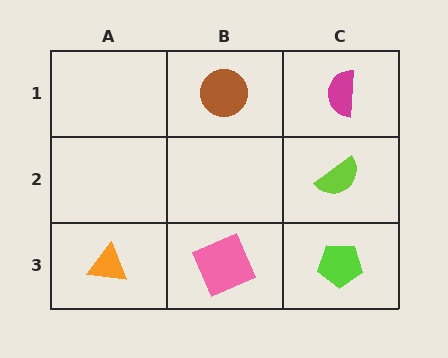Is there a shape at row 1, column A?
No, that cell is empty.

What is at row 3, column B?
A pink square.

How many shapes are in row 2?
1 shape.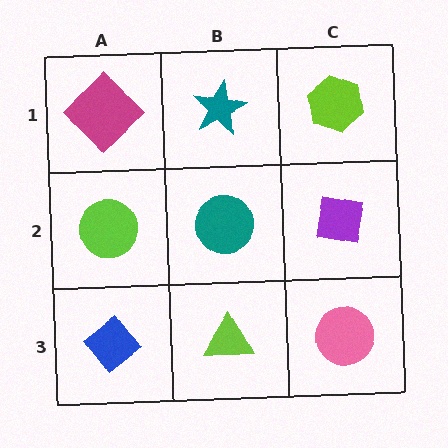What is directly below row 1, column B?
A teal circle.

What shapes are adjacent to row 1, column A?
A lime circle (row 2, column A), a teal star (row 1, column B).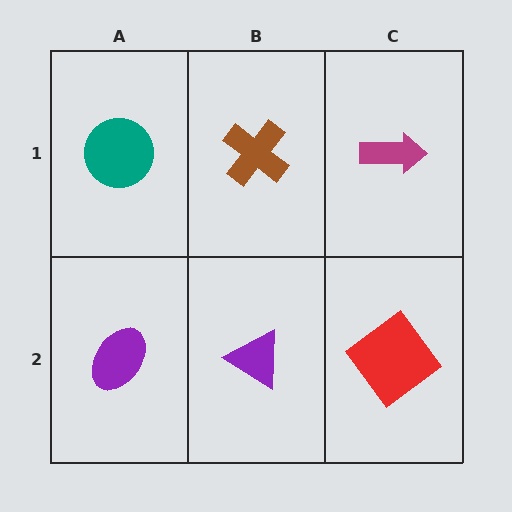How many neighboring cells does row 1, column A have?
2.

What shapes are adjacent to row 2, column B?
A brown cross (row 1, column B), a purple ellipse (row 2, column A), a red diamond (row 2, column C).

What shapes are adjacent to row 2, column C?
A magenta arrow (row 1, column C), a purple triangle (row 2, column B).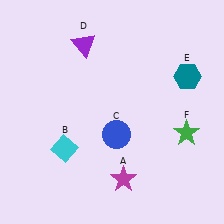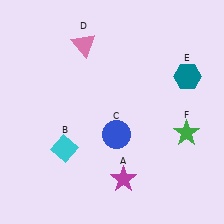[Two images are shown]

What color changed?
The triangle (D) changed from purple in Image 1 to pink in Image 2.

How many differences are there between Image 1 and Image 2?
There is 1 difference between the two images.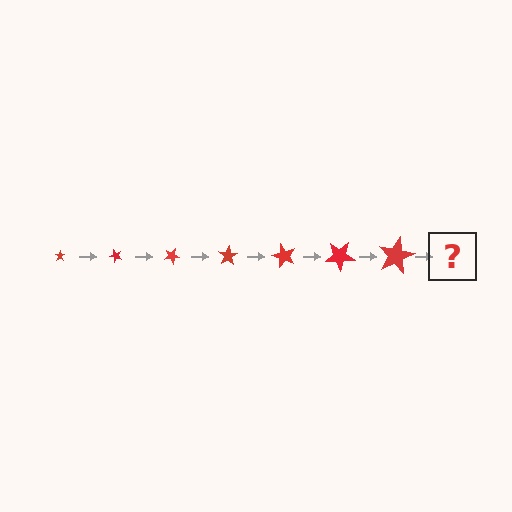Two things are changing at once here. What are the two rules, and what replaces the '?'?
The two rules are that the star grows larger each step and it rotates 50 degrees each step. The '?' should be a star, larger than the previous one and rotated 350 degrees from the start.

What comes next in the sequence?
The next element should be a star, larger than the previous one and rotated 350 degrees from the start.